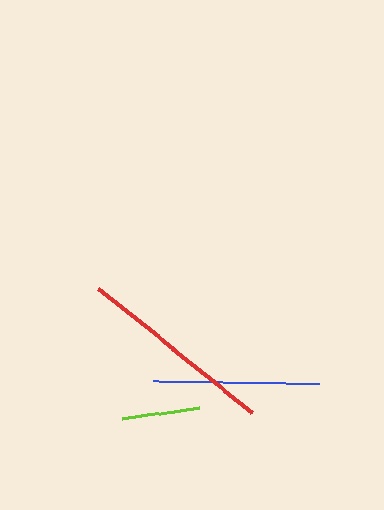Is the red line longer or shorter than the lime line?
The red line is longer than the lime line.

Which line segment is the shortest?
The lime line is the shortest at approximately 77 pixels.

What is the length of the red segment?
The red segment is approximately 197 pixels long.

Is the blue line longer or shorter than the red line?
The red line is longer than the blue line.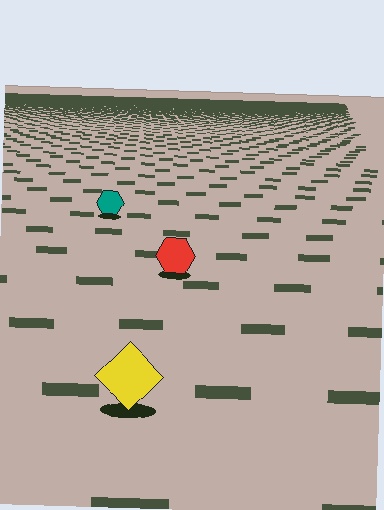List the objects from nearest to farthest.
From nearest to farthest: the yellow diamond, the red hexagon, the teal hexagon.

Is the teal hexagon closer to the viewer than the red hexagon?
No. The red hexagon is closer — you can tell from the texture gradient: the ground texture is coarser near it.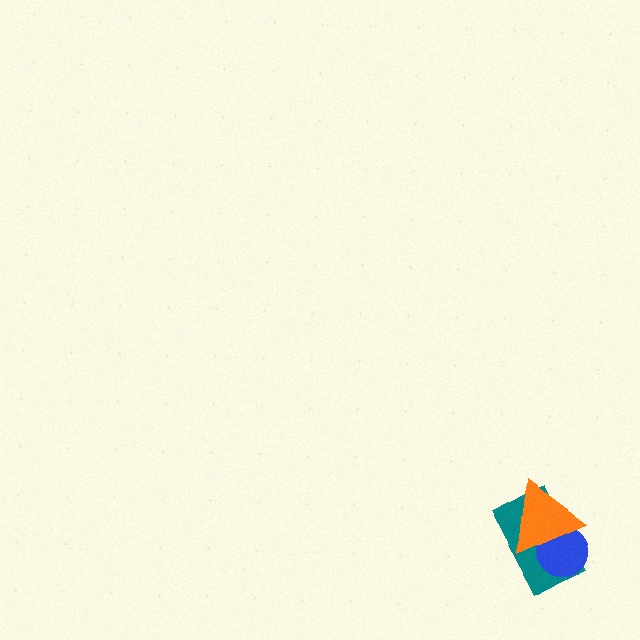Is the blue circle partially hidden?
Yes, it is partially covered by another shape.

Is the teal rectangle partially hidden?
Yes, it is partially covered by another shape.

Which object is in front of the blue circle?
The orange triangle is in front of the blue circle.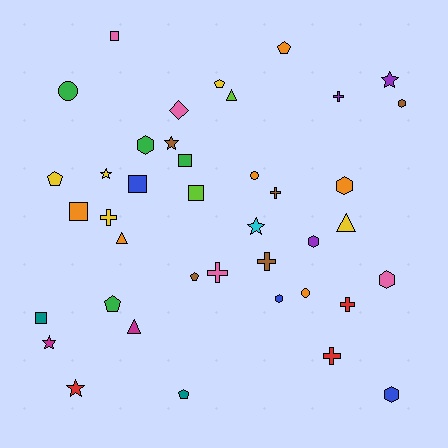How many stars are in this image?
There are 6 stars.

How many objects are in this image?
There are 40 objects.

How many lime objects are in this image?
There are 2 lime objects.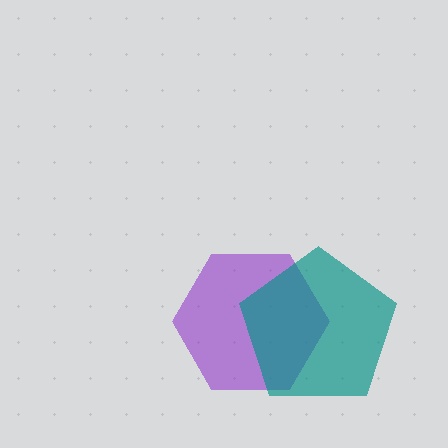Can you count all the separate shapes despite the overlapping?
Yes, there are 2 separate shapes.